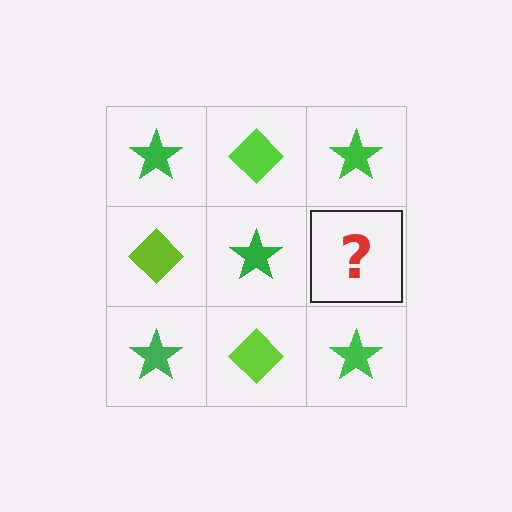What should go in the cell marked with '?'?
The missing cell should contain a lime diamond.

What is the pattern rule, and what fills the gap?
The rule is that it alternates green star and lime diamond in a checkerboard pattern. The gap should be filled with a lime diamond.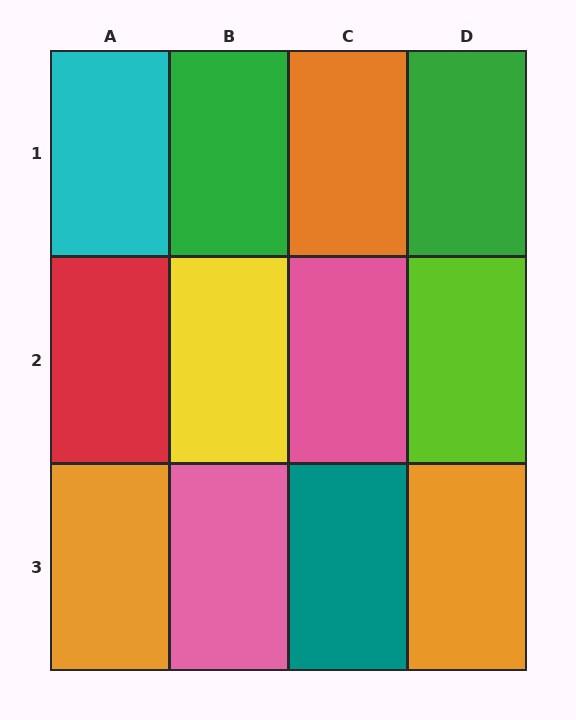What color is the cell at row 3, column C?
Teal.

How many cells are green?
2 cells are green.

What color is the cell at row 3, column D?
Orange.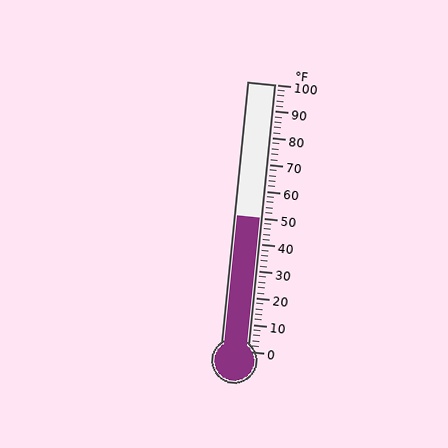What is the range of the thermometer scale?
The thermometer scale ranges from 0°F to 100°F.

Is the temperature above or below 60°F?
The temperature is below 60°F.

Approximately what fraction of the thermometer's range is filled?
The thermometer is filled to approximately 50% of its range.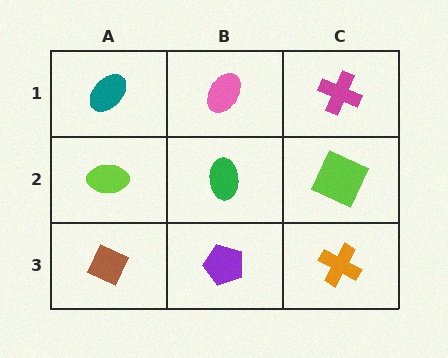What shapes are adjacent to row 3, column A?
A lime ellipse (row 2, column A), a purple pentagon (row 3, column B).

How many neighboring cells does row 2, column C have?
3.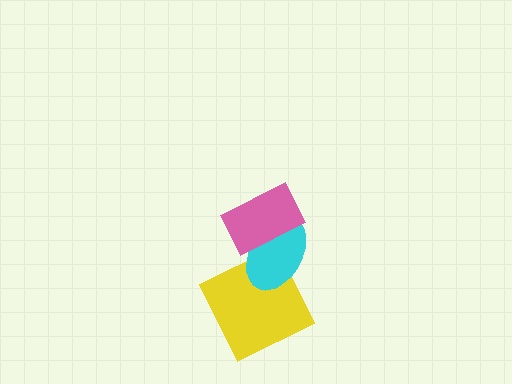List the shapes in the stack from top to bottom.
From top to bottom: the pink rectangle, the cyan ellipse, the yellow square.